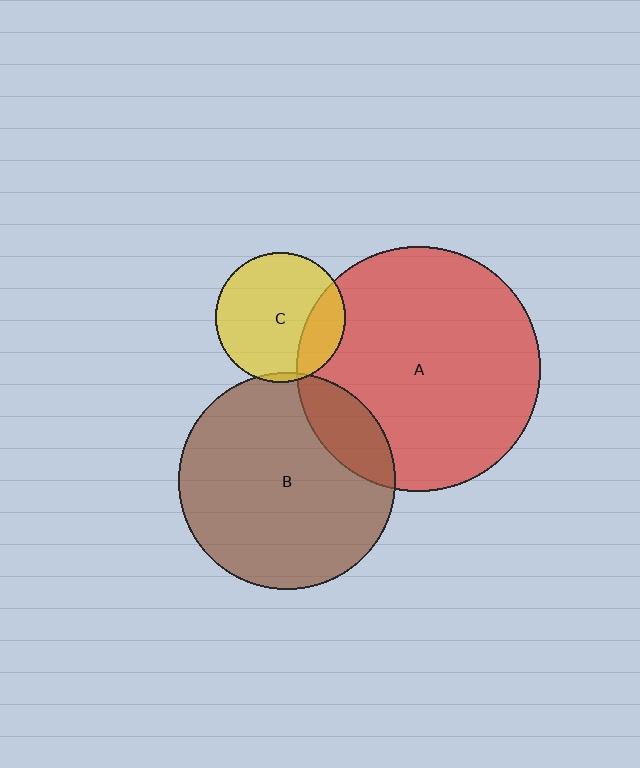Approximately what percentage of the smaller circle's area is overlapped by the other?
Approximately 5%.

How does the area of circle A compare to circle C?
Approximately 3.5 times.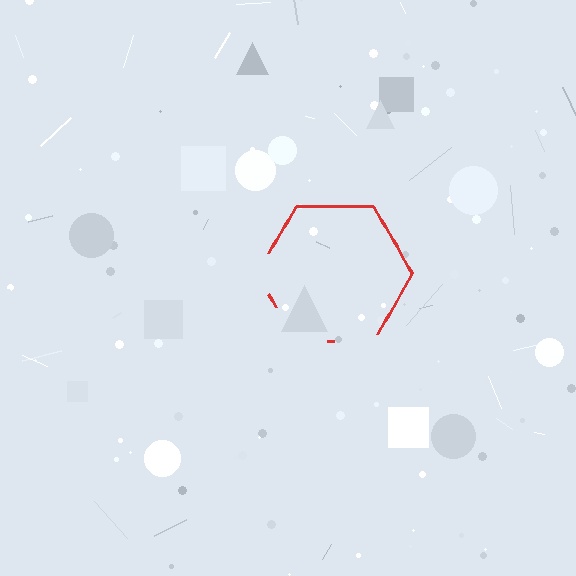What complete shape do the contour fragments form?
The contour fragments form a hexagon.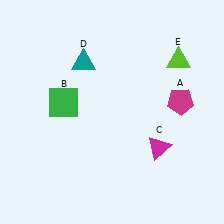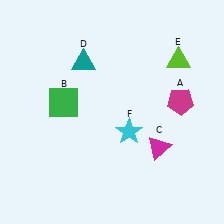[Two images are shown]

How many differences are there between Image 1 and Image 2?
There is 1 difference between the two images.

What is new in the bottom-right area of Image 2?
A cyan star (F) was added in the bottom-right area of Image 2.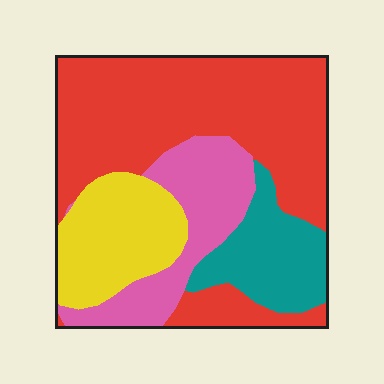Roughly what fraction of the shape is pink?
Pink covers roughly 20% of the shape.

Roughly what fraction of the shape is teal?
Teal takes up about one sixth (1/6) of the shape.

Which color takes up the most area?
Red, at roughly 50%.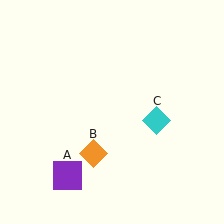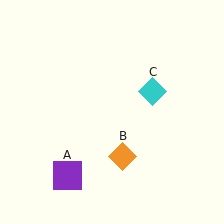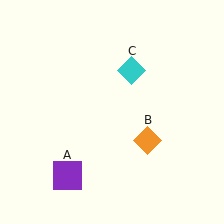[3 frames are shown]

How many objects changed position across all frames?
2 objects changed position: orange diamond (object B), cyan diamond (object C).